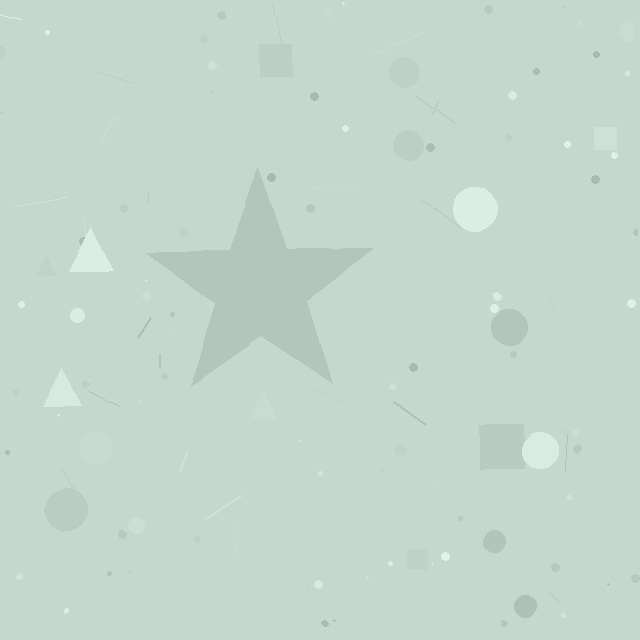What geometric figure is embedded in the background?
A star is embedded in the background.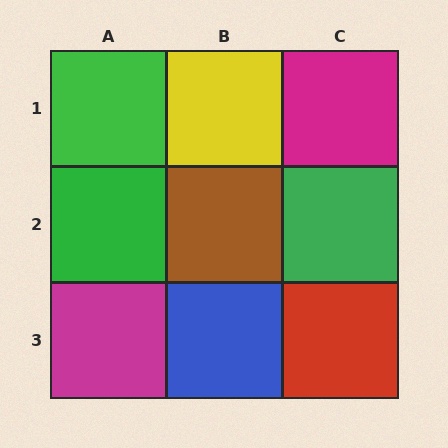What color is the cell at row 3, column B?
Blue.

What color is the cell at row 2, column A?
Green.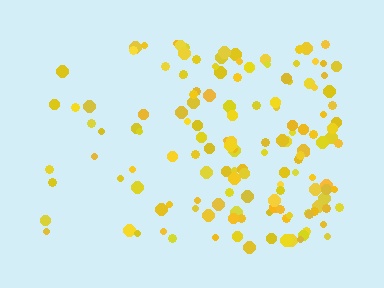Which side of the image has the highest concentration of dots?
The right.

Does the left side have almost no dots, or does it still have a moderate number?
Still a moderate number, just noticeably fewer than the right.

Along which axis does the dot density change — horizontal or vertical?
Horizontal.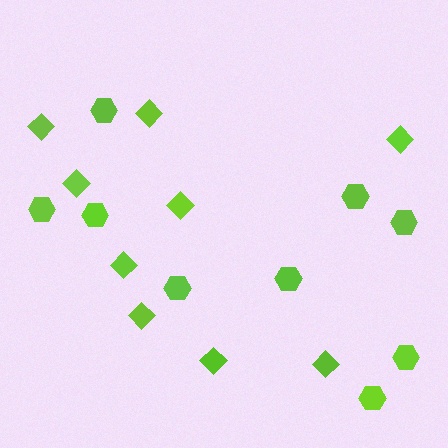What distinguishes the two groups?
There are 2 groups: one group of hexagons (9) and one group of diamonds (9).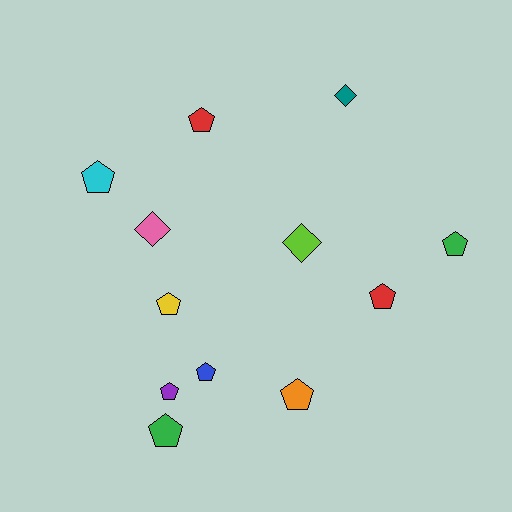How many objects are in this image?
There are 12 objects.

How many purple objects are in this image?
There is 1 purple object.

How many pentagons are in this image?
There are 9 pentagons.